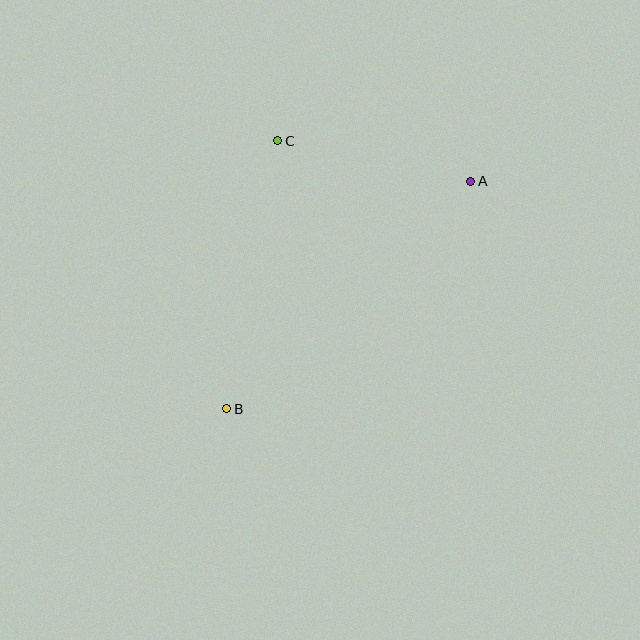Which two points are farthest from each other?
Points A and B are farthest from each other.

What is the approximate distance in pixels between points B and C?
The distance between B and C is approximately 273 pixels.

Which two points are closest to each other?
Points A and C are closest to each other.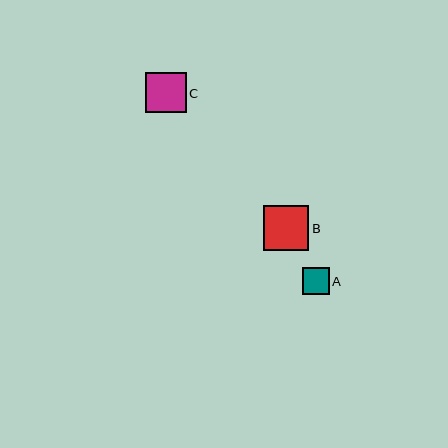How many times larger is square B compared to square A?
Square B is approximately 1.7 times the size of square A.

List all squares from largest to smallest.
From largest to smallest: B, C, A.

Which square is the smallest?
Square A is the smallest with a size of approximately 27 pixels.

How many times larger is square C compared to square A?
Square C is approximately 1.5 times the size of square A.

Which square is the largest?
Square B is the largest with a size of approximately 45 pixels.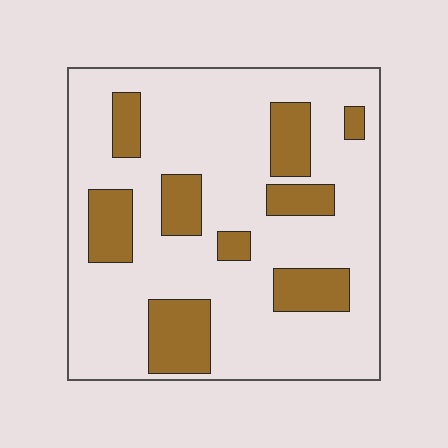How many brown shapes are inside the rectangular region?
9.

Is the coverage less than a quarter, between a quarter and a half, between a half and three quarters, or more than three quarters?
Less than a quarter.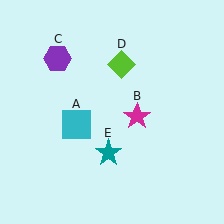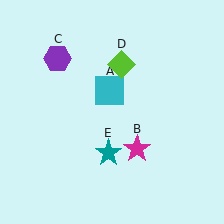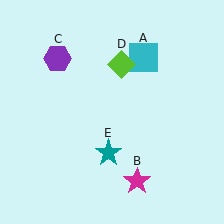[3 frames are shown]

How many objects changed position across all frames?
2 objects changed position: cyan square (object A), magenta star (object B).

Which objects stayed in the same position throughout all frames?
Purple hexagon (object C) and lime diamond (object D) and teal star (object E) remained stationary.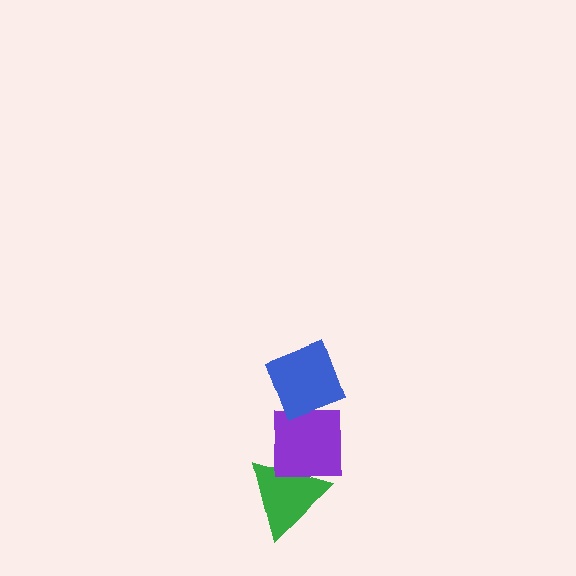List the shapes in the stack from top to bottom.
From top to bottom: the blue diamond, the purple square, the green triangle.